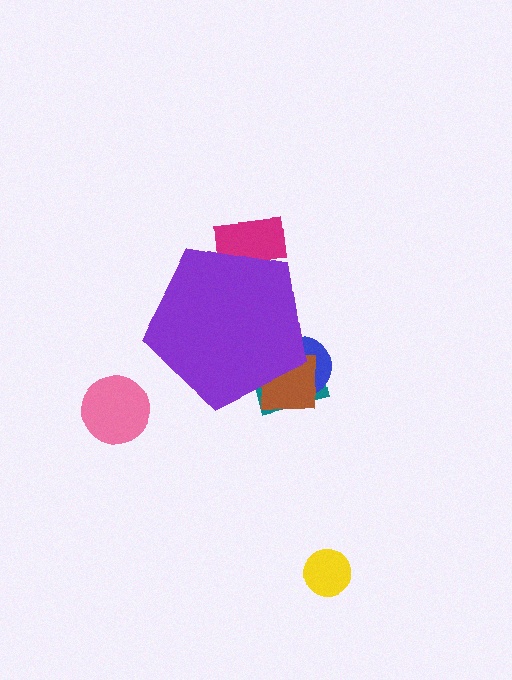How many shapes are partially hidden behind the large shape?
4 shapes are partially hidden.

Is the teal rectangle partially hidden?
Yes, the teal rectangle is partially hidden behind the purple pentagon.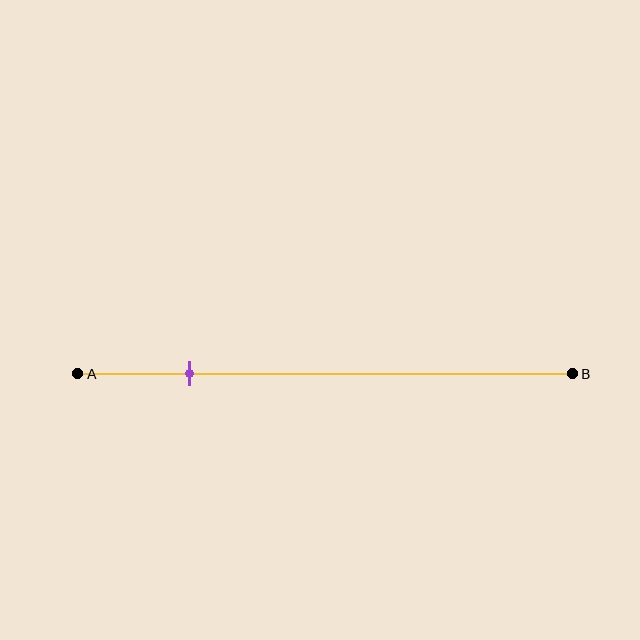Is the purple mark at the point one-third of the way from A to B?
No, the mark is at about 25% from A, not at the 33% one-third point.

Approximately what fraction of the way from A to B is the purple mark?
The purple mark is approximately 25% of the way from A to B.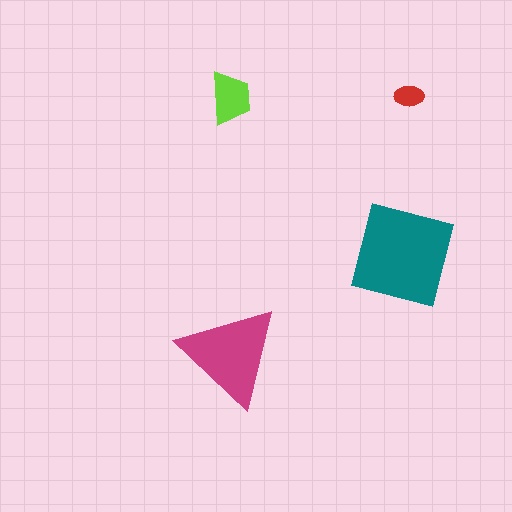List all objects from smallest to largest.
The red ellipse, the lime trapezoid, the magenta triangle, the teal square.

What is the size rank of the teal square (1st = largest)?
1st.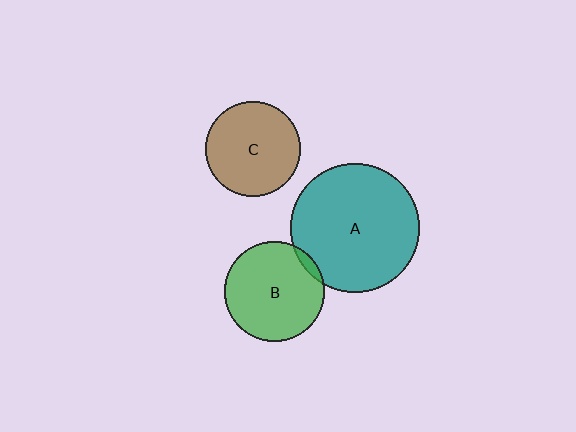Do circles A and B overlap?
Yes.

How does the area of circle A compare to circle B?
Approximately 1.7 times.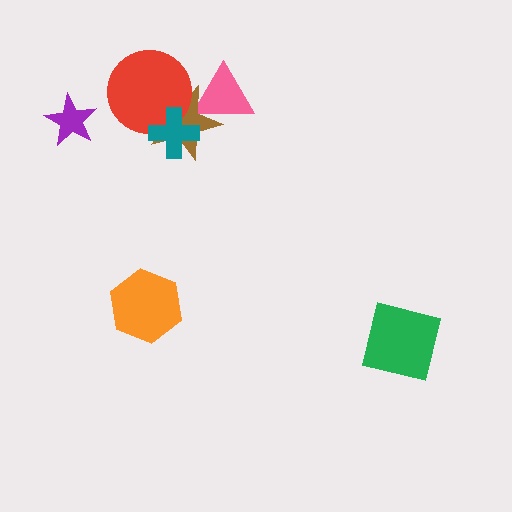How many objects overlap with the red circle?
2 objects overlap with the red circle.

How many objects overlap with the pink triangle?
1 object overlaps with the pink triangle.